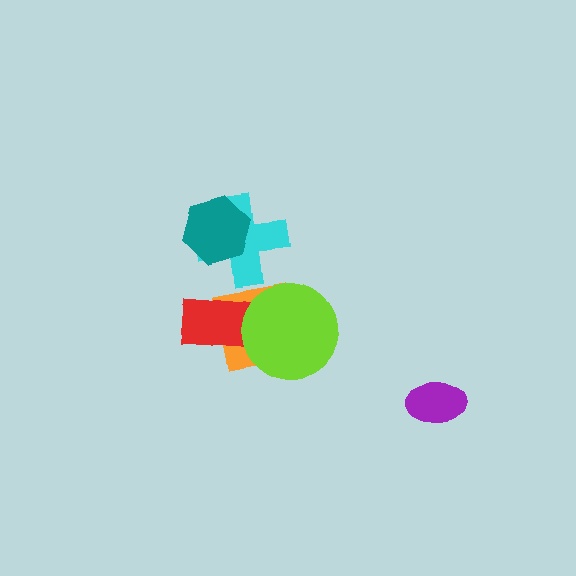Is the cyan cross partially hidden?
Yes, it is partially covered by another shape.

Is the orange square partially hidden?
Yes, it is partially covered by another shape.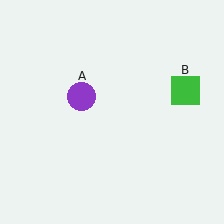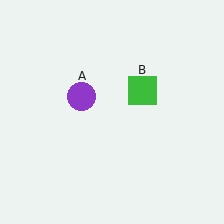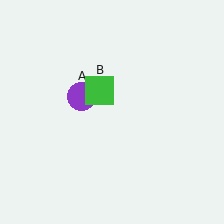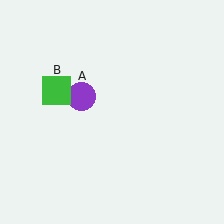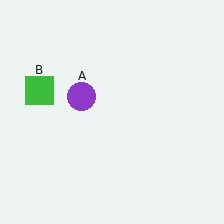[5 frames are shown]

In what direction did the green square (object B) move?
The green square (object B) moved left.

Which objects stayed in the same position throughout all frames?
Purple circle (object A) remained stationary.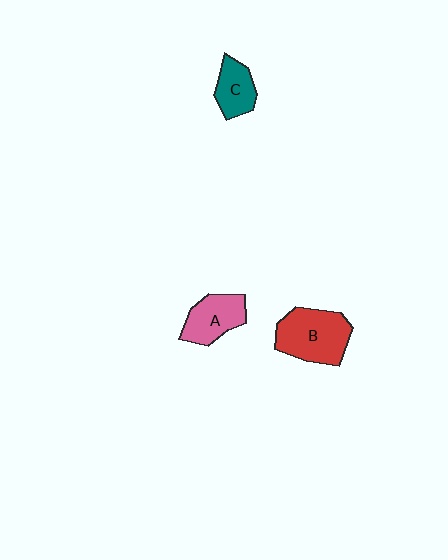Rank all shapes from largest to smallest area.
From largest to smallest: B (red), A (pink), C (teal).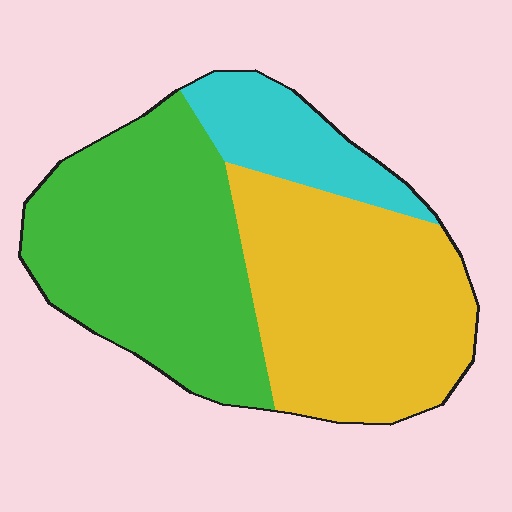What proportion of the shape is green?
Green takes up about two fifths (2/5) of the shape.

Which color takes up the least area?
Cyan, at roughly 15%.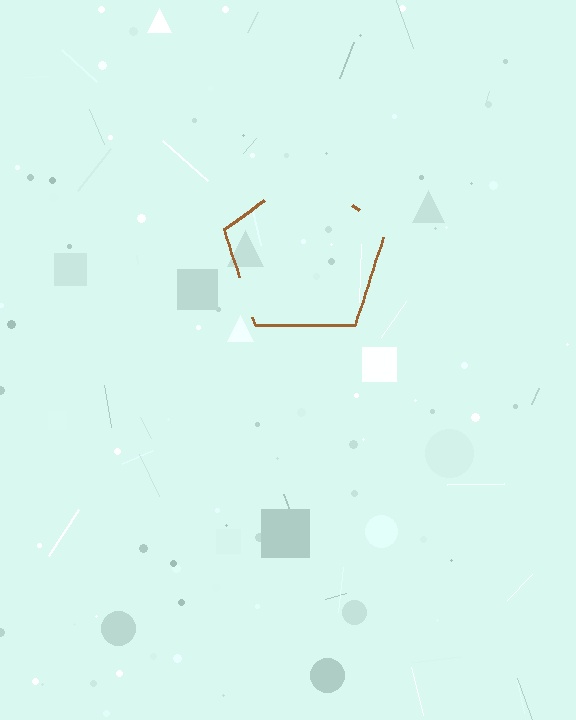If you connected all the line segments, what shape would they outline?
They would outline a pentagon.